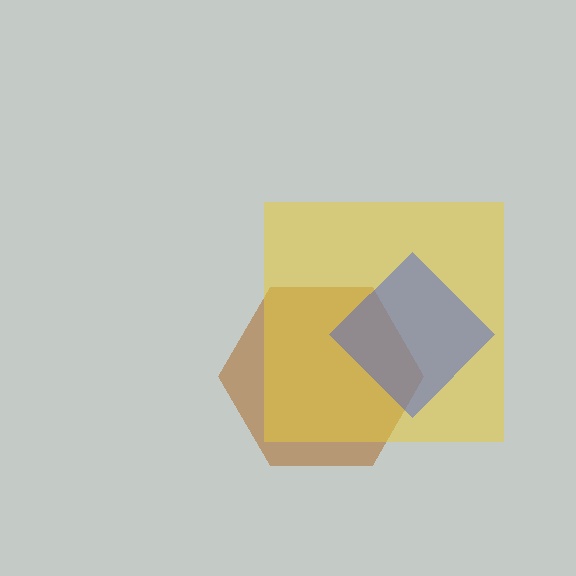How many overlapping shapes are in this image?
There are 3 overlapping shapes in the image.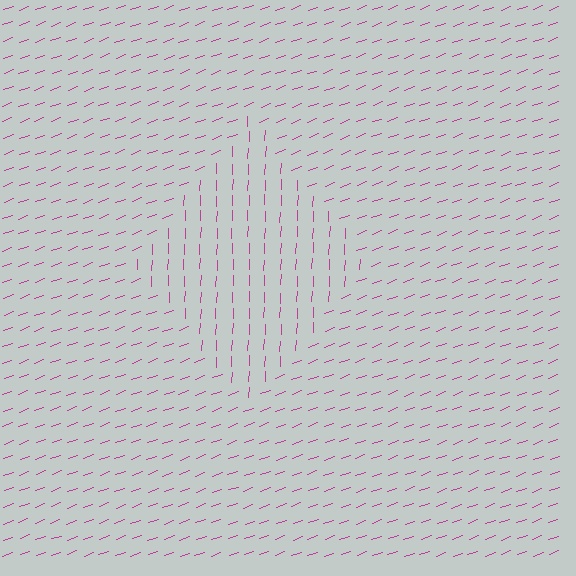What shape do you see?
I see a diamond.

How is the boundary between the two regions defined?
The boundary is defined purely by a change in line orientation (approximately 67 degrees difference). All lines are the same color and thickness.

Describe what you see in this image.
The image is filled with small magenta line segments. A diamond region in the image has lines oriented differently from the surrounding lines, creating a visible texture boundary.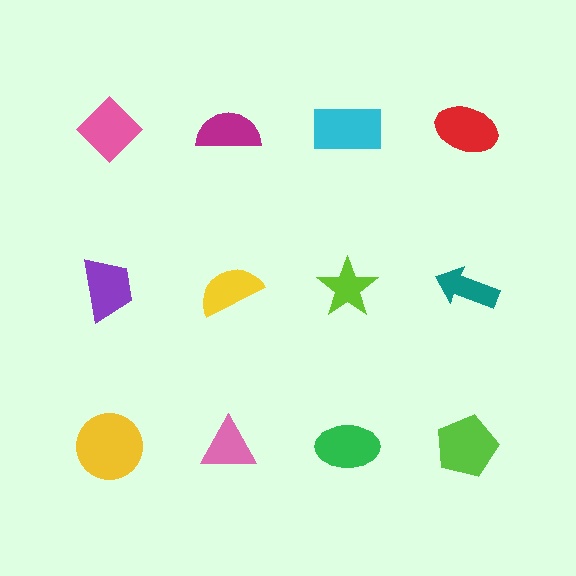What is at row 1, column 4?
A red ellipse.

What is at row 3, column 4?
A lime pentagon.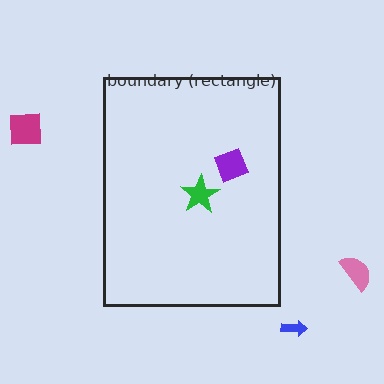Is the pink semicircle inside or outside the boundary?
Outside.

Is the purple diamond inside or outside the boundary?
Inside.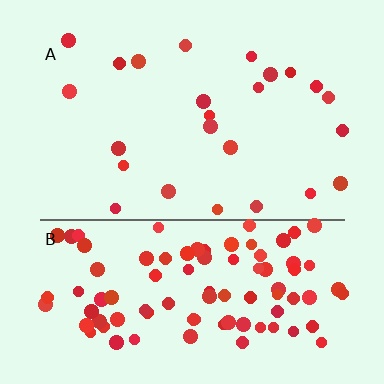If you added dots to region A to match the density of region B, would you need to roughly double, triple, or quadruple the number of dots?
Approximately quadruple.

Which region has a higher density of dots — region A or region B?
B (the bottom).